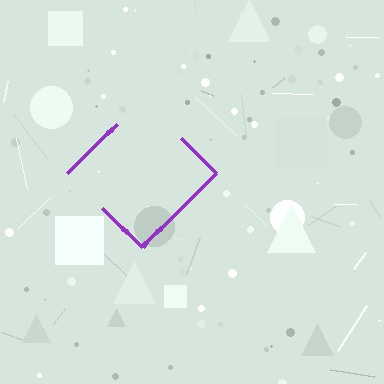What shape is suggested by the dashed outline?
The dashed outline suggests a diamond.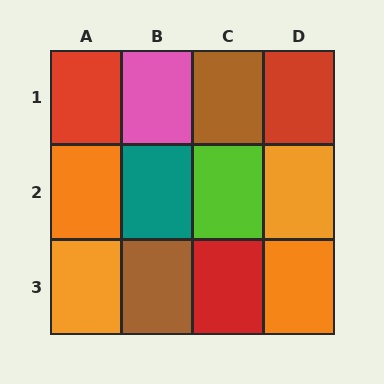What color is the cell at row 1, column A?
Red.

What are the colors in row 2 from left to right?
Orange, teal, lime, orange.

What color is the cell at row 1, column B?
Pink.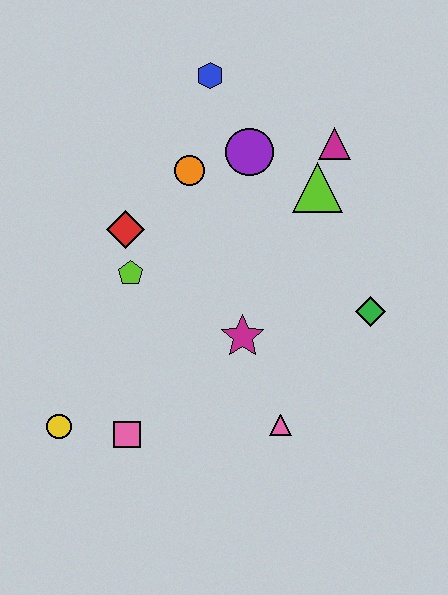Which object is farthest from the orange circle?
The yellow circle is farthest from the orange circle.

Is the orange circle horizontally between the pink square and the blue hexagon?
Yes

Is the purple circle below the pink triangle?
No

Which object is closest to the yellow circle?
The pink square is closest to the yellow circle.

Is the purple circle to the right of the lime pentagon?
Yes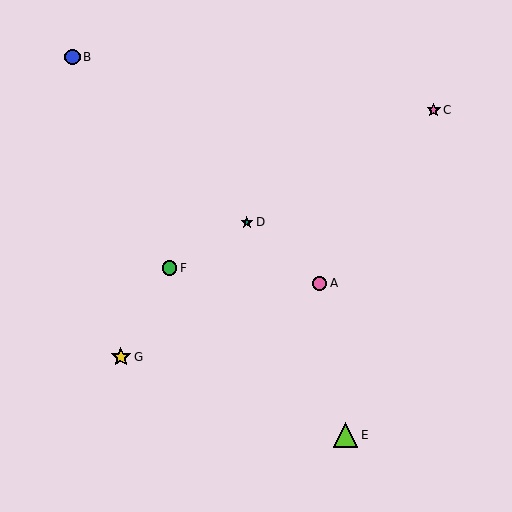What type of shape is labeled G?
Shape G is a yellow star.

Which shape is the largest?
The lime triangle (labeled E) is the largest.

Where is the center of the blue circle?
The center of the blue circle is at (73, 57).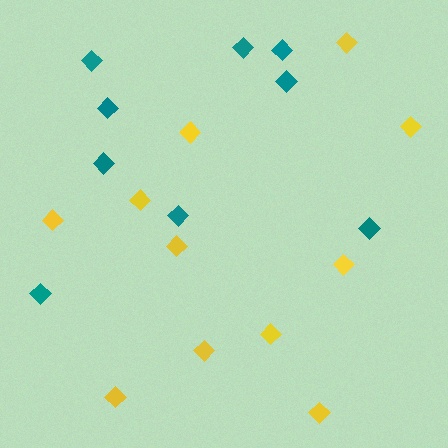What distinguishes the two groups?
There are 2 groups: one group of teal diamonds (9) and one group of yellow diamonds (11).